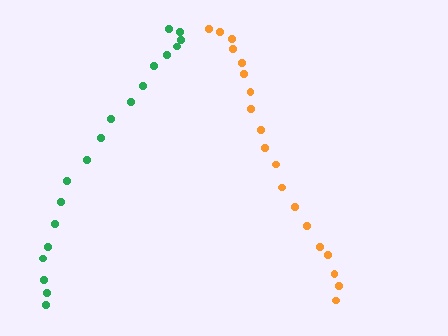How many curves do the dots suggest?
There are 2 distinct paths.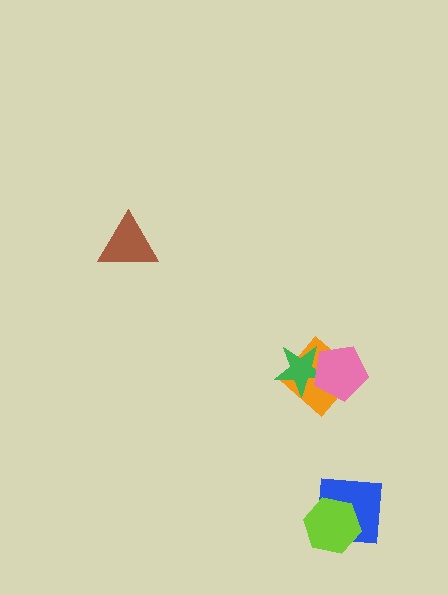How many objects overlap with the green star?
2 objects overlap with the green star.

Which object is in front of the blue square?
The lime hexagon is in front of the blue square.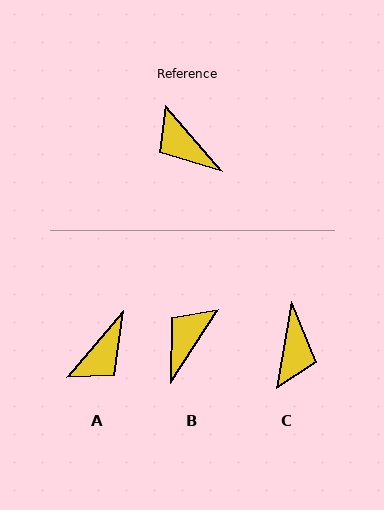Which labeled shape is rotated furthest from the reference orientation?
C, about 130 degrees away.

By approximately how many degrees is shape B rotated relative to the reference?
Approximately 73 degrees clockwise.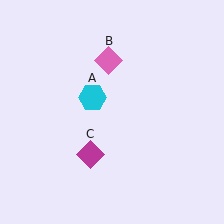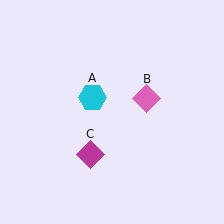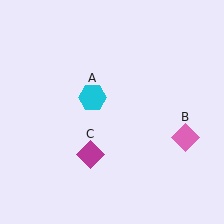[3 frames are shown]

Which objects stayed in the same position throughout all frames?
Cyan hexagon (object A) and magenta diamond (object C) remained stationary.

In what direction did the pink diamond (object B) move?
The pink diamond (object B) moved down and to the right.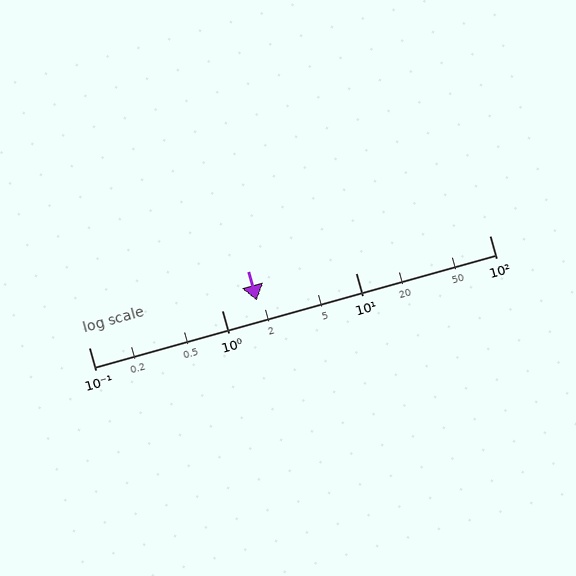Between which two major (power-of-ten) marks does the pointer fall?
The pointer is between 1 and 10.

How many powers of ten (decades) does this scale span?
The scale spans 3 decades, from 0.1 to 100.